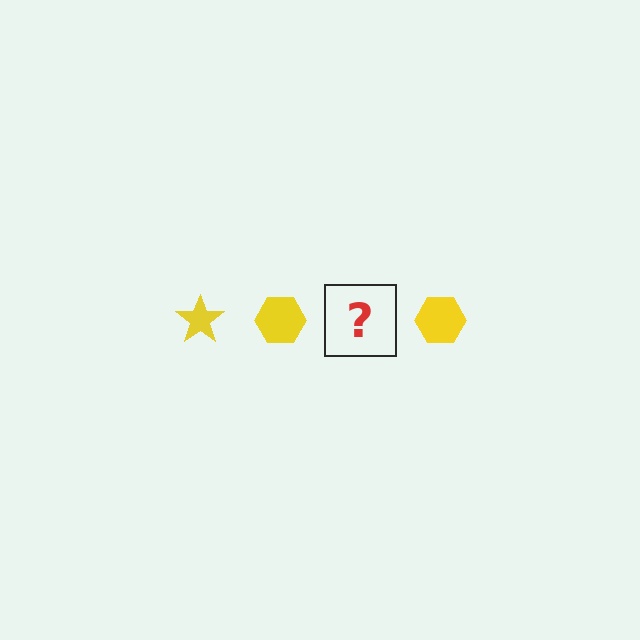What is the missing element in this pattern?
The missing element is a yellow star.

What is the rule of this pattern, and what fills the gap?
The rule is that the pattern cycles through star, hexagon shapes in yellow. The gap should be filled with a yellow star.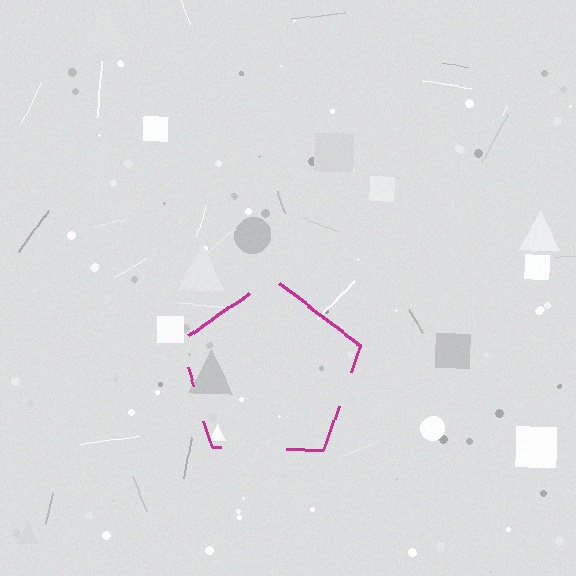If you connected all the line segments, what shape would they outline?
They would outline a pentagon.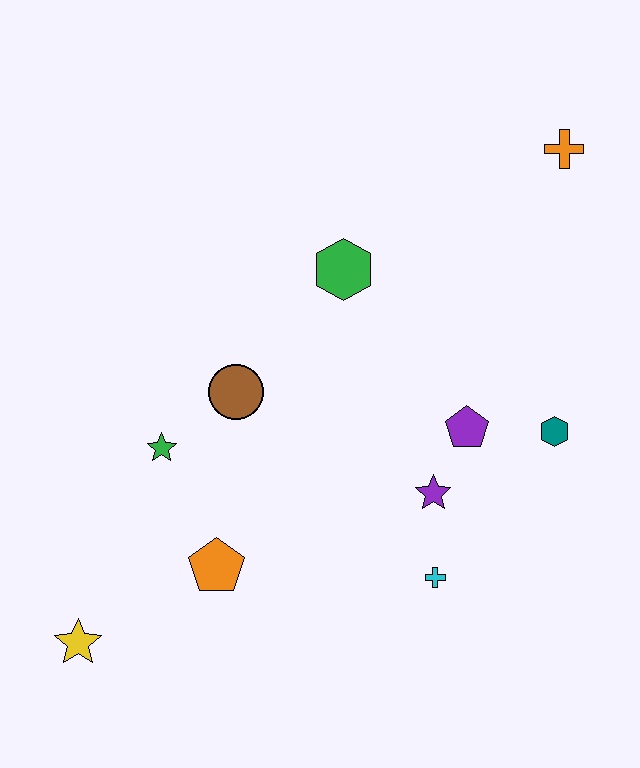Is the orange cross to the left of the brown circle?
No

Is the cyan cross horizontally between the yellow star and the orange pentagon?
No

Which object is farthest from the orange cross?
The yellow star is farthest from the orange cross.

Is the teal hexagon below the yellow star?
No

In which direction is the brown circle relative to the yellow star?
The brown circle is above the yellow star.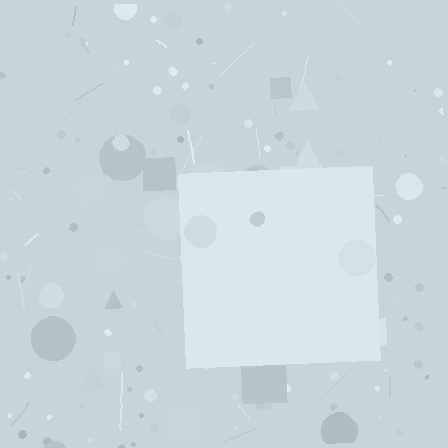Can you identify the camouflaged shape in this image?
The camouflaged shape is a square.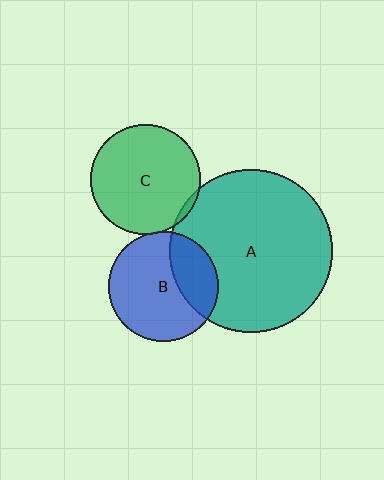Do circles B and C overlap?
Yes.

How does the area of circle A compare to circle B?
Approximately 2.2 times.